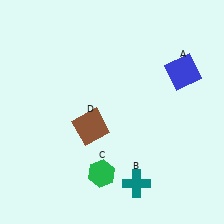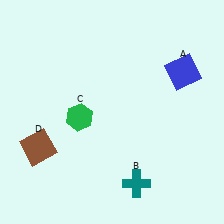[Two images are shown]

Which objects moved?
The objects that moved are: the green hexagon (C), the brown square (D).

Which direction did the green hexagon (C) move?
The green hexagon (C) moved up.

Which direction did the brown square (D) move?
The brown square (D) moved left.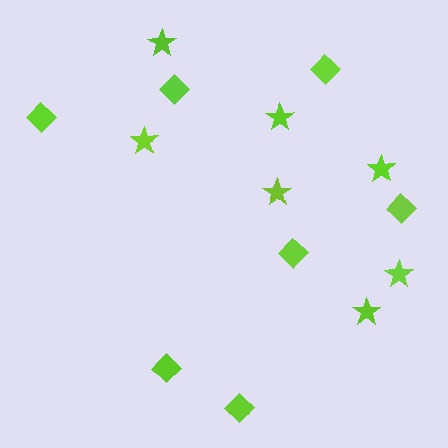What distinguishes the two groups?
There are 2 groups: one group of stars (7) and one group of diamonds (7).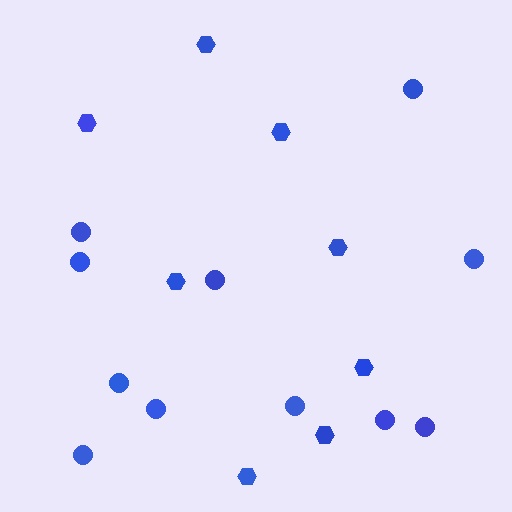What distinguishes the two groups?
There are 2 groups: one group of circles (11) and one group of hexagons (8).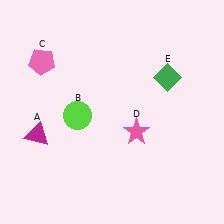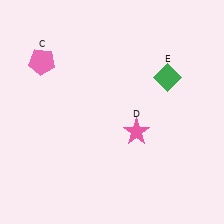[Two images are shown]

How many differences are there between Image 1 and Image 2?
There are 2 differences between the two images.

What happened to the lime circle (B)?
The lime circle (B) was removed in Image 2. It was in the bottom-left area of Image 1.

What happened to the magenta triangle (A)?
The magenta triangle (A) was removed in Image 2. It was in the bottom-left area of Image 1.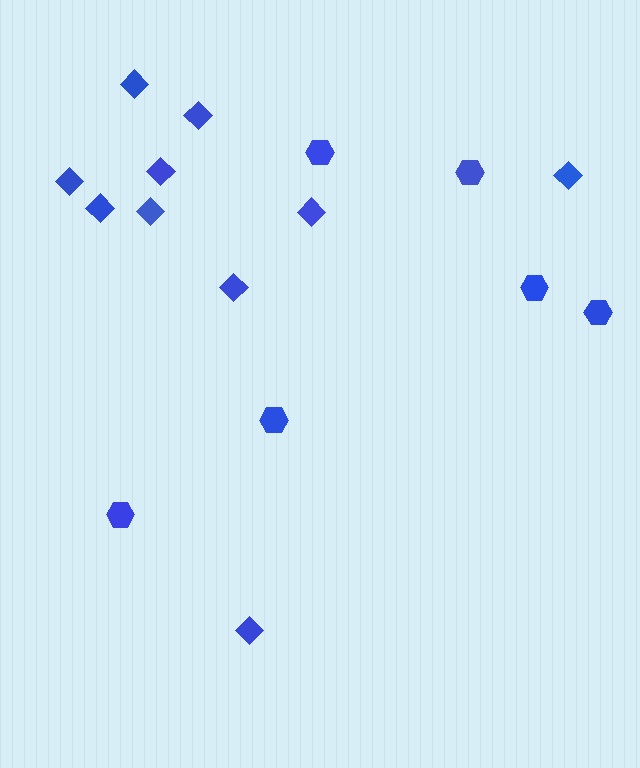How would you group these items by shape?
There are 2 groups: one group of hexagons (6) and one group of diamonds (10).